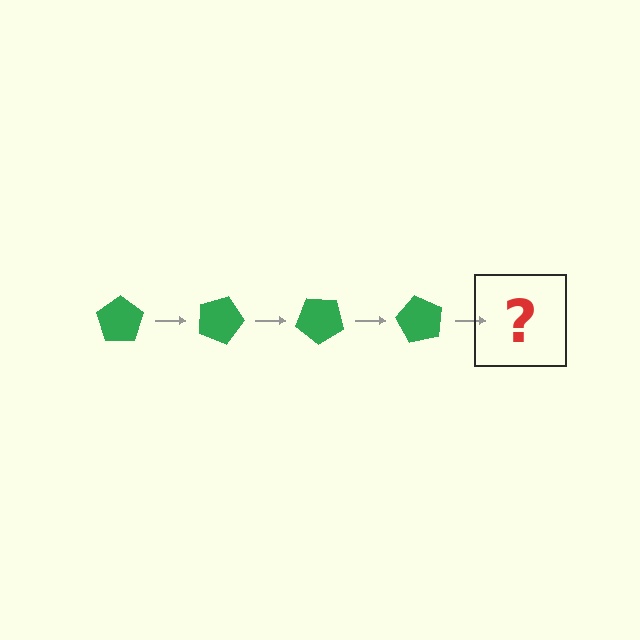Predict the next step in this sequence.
The next step is a green pentagon rotated 80 degrees.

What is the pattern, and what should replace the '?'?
The pattern is that the pentagon rotates 20 degrees each step. The '?' should be a green pentagon rotated 80 degrees.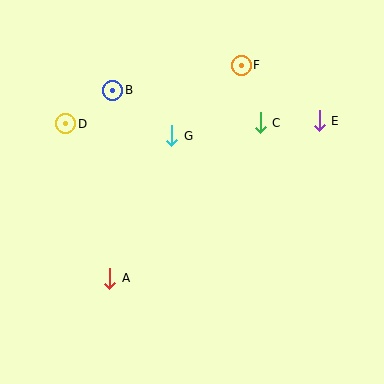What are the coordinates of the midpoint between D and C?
The midpoint between D and C is at (163, 123).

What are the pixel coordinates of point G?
Point G is at (172, 136).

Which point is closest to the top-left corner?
Point D is closest to the top-left corner.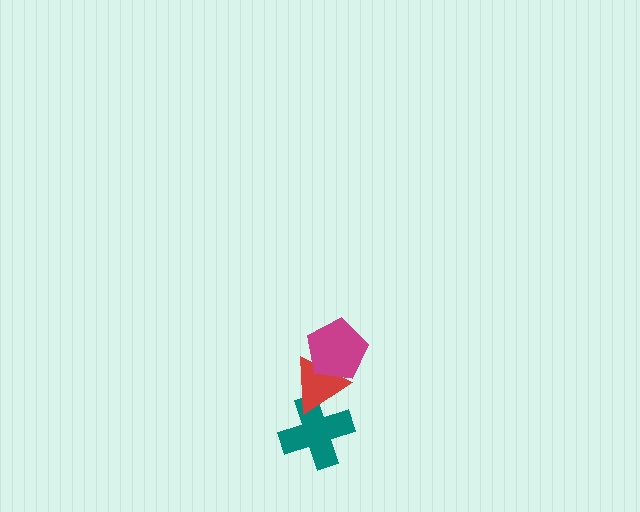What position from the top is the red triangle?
The red triangle is 2nd from the top.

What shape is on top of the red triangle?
The magenta pentagon is on top of the red triangle.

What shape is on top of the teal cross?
The red triangle is on top of the teal cross.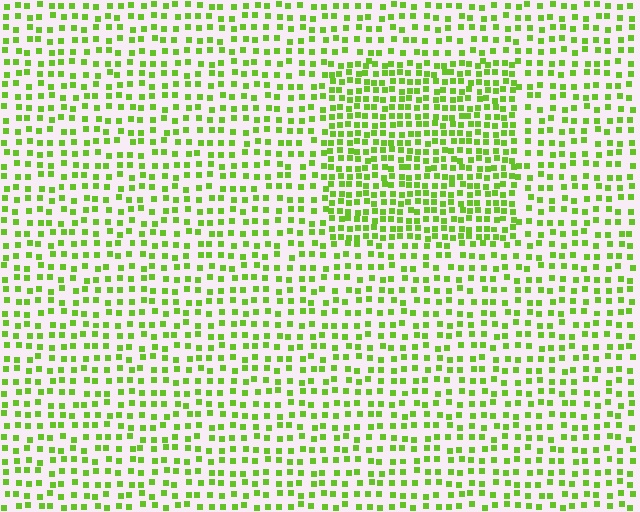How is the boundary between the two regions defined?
The boundary is defined by a change in element density (approximately 1.7x ratio). All elements are the same color, size, and shape.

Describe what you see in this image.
The image contains small lime elements arranged at two different densities. A rectangle-shaped region is visible where the elements are more densely packed than the surrounding area.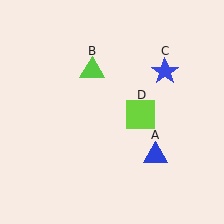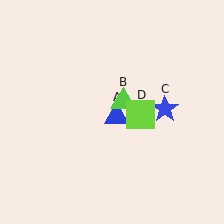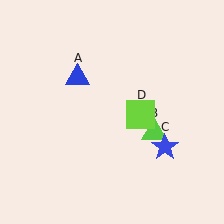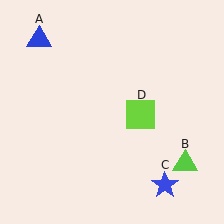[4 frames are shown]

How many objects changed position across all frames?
3 objects changed position: blue triangle (object A), lime triangle (object B), blue star (object C).